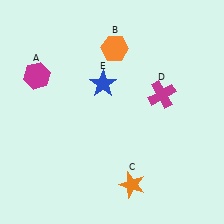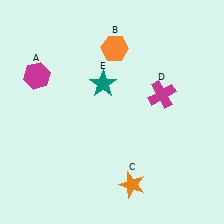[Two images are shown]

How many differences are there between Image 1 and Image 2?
There is 1 difference between the two images.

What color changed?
The star (E) changed from blue in Image 1 to teal in Image 2.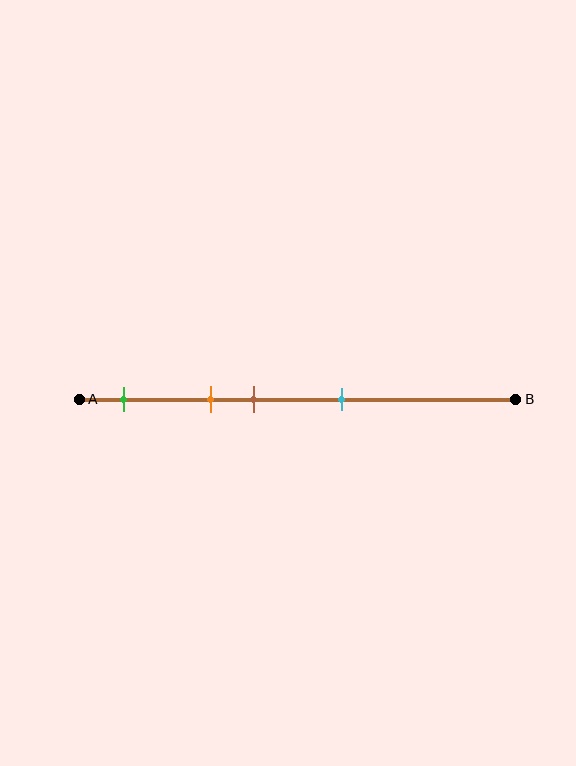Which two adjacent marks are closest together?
The orange and brown marks are the closest adjacent pair.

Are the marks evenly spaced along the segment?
No, the marks are not evenly spaced.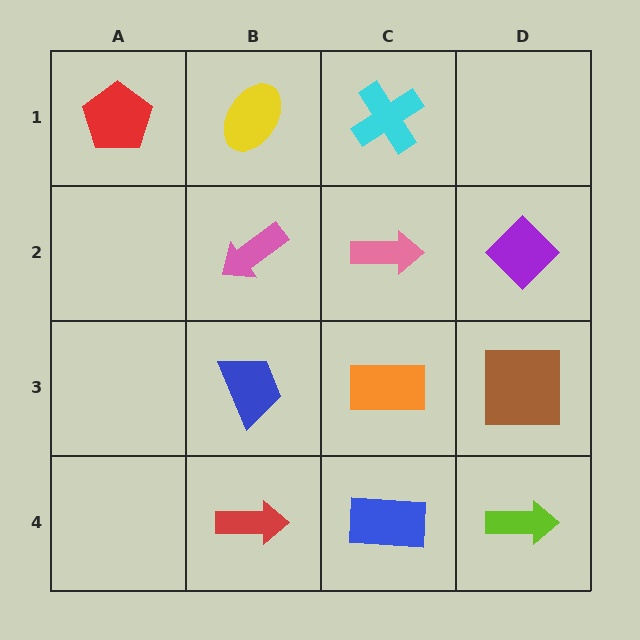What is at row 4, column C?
A blue rectangle.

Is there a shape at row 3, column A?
No, that cell is empty.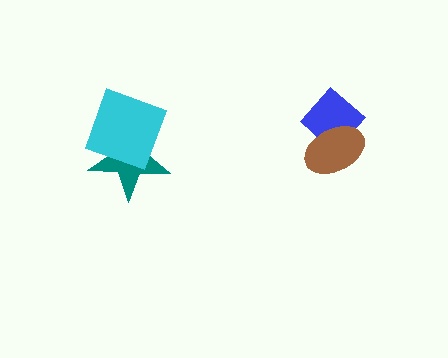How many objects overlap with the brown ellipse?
1 object overlaps with the brown ellipse.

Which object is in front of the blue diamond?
The brown ellipse is in front of the blue diamond.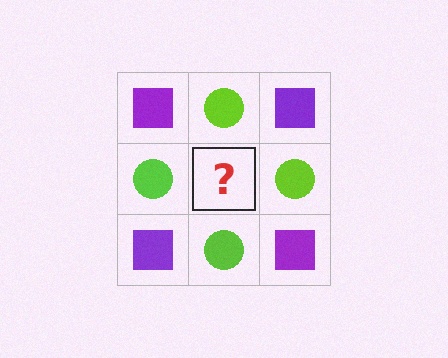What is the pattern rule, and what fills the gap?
The rule is that it alternates purple square and lime circle in a checkerboard pattern. The gap should be filled with a purple square.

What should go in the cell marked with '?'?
The missing cell should contain a purple square.